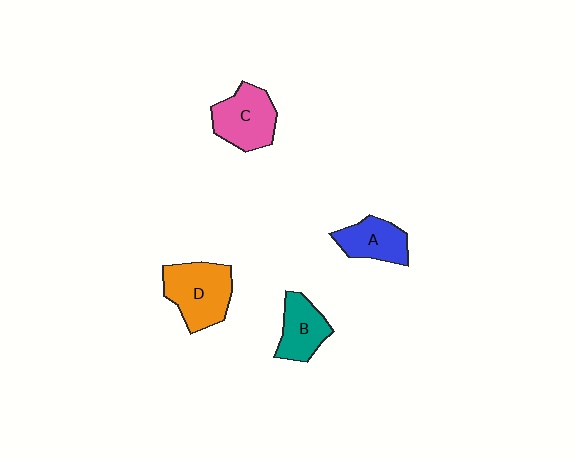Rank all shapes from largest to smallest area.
From largest to smallest: D (orange), C (pink), B (teal), A (blue).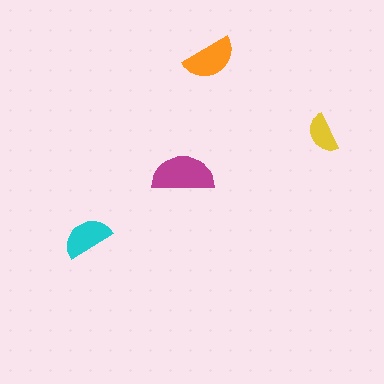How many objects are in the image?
There are 4 objects in the image.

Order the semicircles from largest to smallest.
the magenta one, the orange one, the cyan one, the yellow one.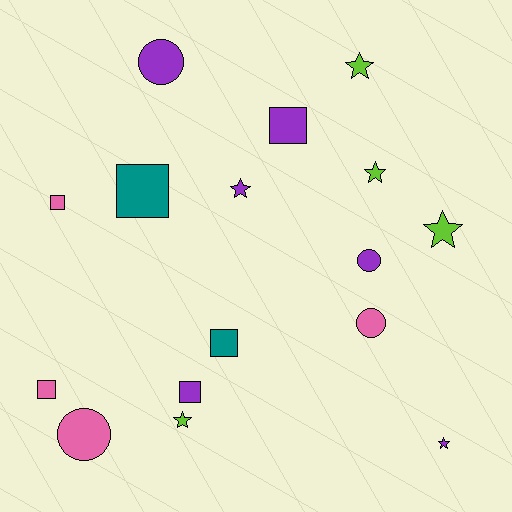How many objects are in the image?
There are 16 objects.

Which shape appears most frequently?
Square, with 6 objects.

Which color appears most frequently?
Purple, with 6 objects.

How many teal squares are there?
There are 2 teal squares.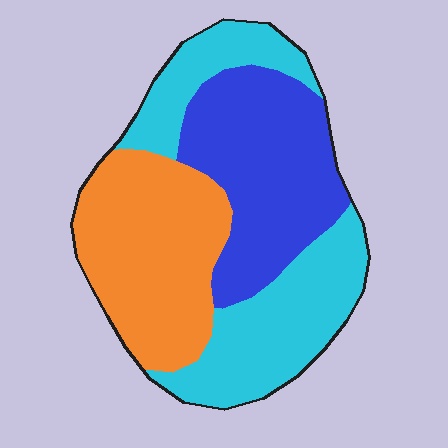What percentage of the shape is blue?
Blue covers 32% of the shape.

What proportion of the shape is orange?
Orange covers roughly 30% of the shape.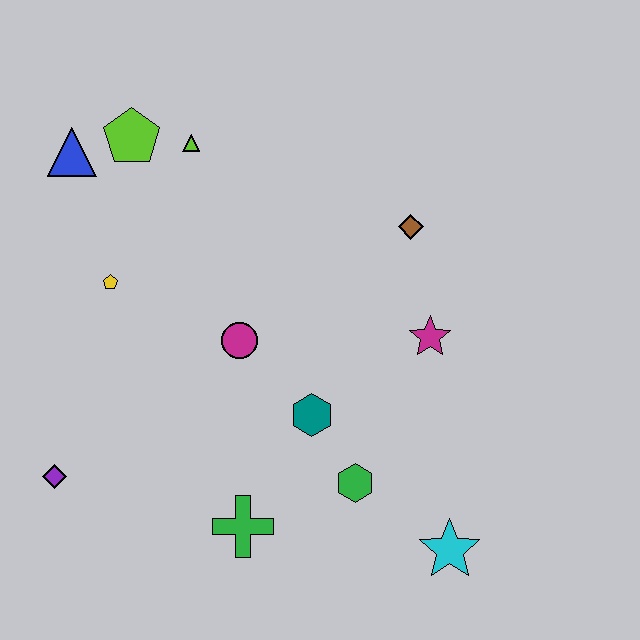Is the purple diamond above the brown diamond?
No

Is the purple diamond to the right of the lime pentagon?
No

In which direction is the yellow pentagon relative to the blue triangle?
The yellow pentagon is below the blue triangle.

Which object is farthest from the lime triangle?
The cyan star is farthest from the lime triangle.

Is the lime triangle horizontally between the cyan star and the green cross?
No